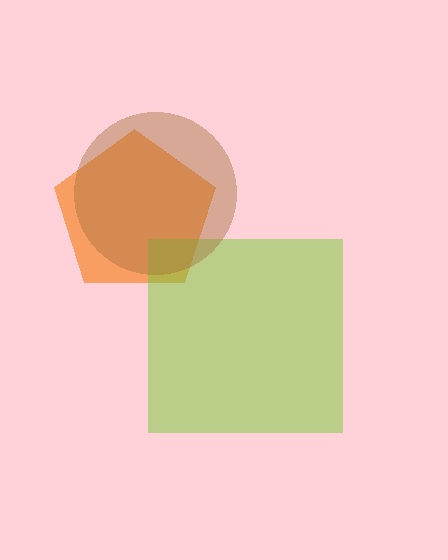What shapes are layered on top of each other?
The layered shapes are: an orange pentagon, a lime square, a brown circle.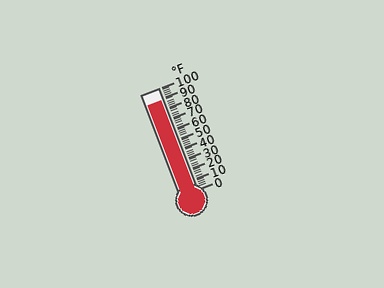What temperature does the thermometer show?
The thermometer shows approximately 88°F.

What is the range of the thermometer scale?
The thermometer scale ranges from 0°F to 100°F.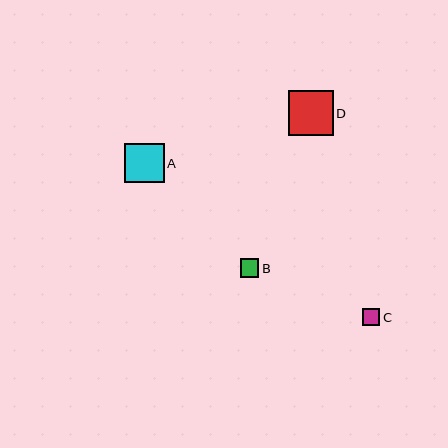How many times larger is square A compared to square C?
Square A is approximately 2.3 times the size of square C.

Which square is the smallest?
Square C is the smallest with a size of approximately 17 pixels.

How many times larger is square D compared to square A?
Square D is approximately 1.1 times the size of square A.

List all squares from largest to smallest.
From largest to smallest: D, A, B, C.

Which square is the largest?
Square D is the largest with a size of approximately 45 pixels.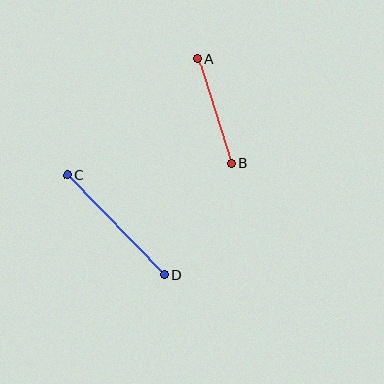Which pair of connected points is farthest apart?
Points C and D are farthest apart.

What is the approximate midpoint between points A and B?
The midpoint is at approximately (214, 111) pixels.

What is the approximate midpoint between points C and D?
The midpoint is at approximately (116, 225) pixels.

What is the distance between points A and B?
The distance is approximately 110 pixels.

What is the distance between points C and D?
The distance is approximately 139 pixels.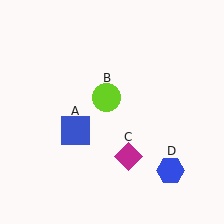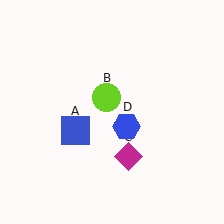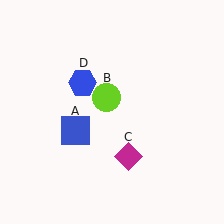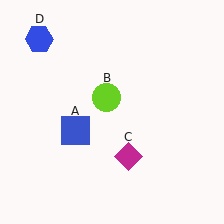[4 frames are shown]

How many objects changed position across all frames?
1 object changed position: blue hexagon (object D).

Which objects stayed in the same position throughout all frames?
Blue square (object A) and lime circle (object B) and magenta diamond (object C) remained stationary.